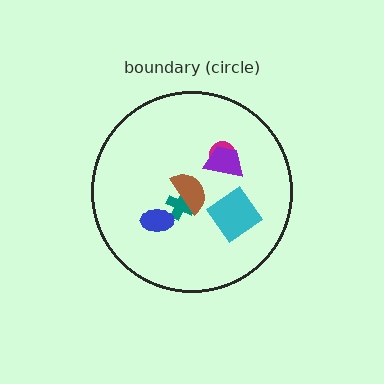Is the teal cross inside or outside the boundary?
Inside.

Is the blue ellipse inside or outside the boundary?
Inside.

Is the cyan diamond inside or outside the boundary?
Inside.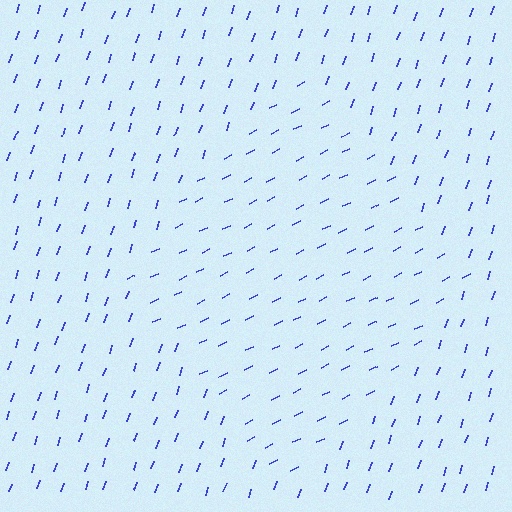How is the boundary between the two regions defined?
The boundary is defined purely by a change in line orientation (approximately 45 degrees difference). All lines are the same color and thickness.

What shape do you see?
I see a diamond.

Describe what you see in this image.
The image is filled with small blue line segments. A diamond region in the image has lines oriented differently from the surrounding lines, creating a visible texture boundary.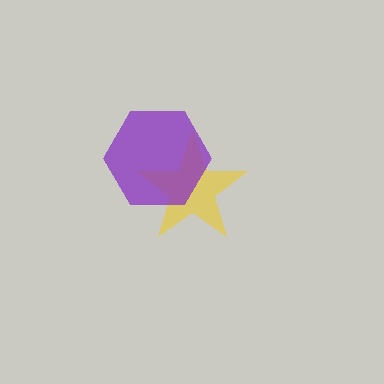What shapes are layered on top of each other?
The layered shapes are: a yellow star, a purple hexagon.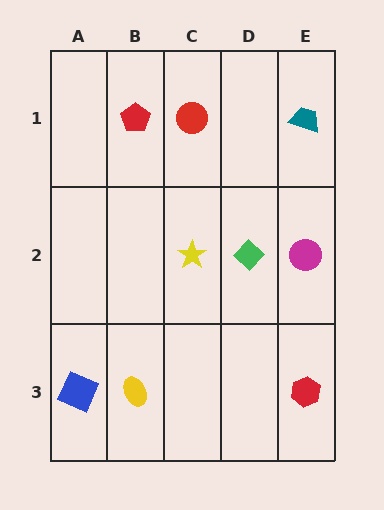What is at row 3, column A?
A blue square.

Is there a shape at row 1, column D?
No, that cell is empty.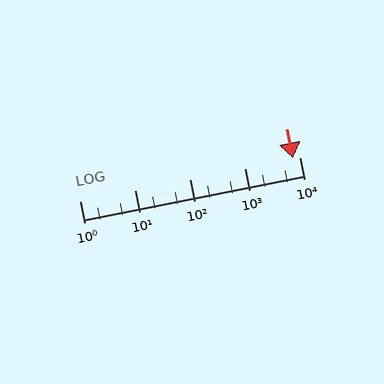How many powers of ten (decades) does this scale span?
The scale spans 4 decades, from 1 to 10000.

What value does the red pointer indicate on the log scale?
The pointer indicates approximately 7700.